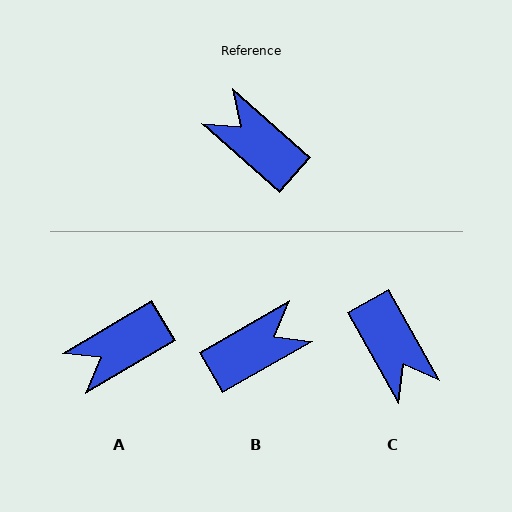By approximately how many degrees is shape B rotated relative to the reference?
Approximately 109 degrees clockwise.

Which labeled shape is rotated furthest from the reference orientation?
C, about 161 degrees away.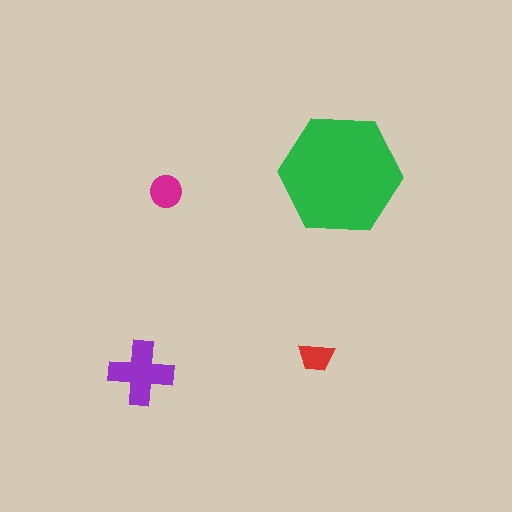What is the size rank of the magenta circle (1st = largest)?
3rd.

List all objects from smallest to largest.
The red trapezoid, the magenta circle, the purple cross, the green hexagon.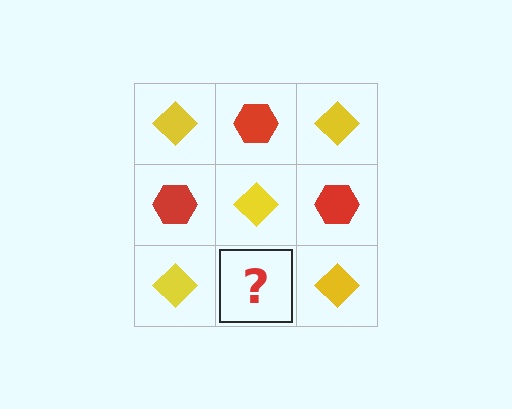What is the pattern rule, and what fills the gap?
The rule is that it alternates yellow diamond and red hexagon in a checkerboard pattern. The gap should be filled with a red hexagon.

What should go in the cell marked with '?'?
The missing cell should contain a red hexagon.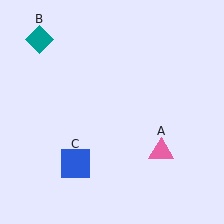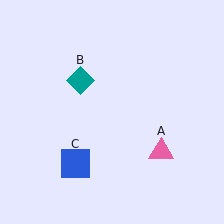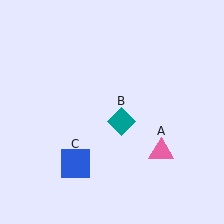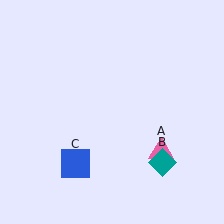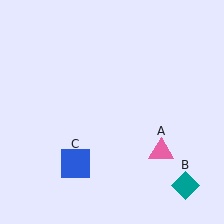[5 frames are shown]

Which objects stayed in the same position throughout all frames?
Pink triangle (object A) and blue square (object C) remained stationary.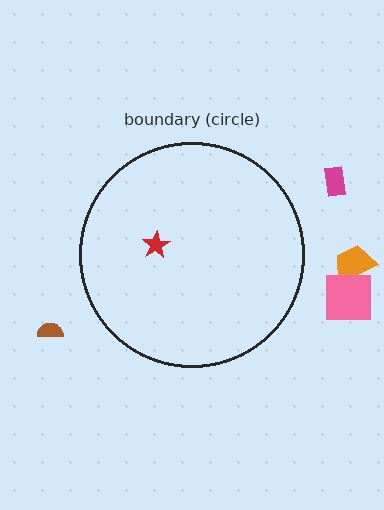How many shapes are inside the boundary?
1 inside, 4 outside.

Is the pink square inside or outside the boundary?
Outside.